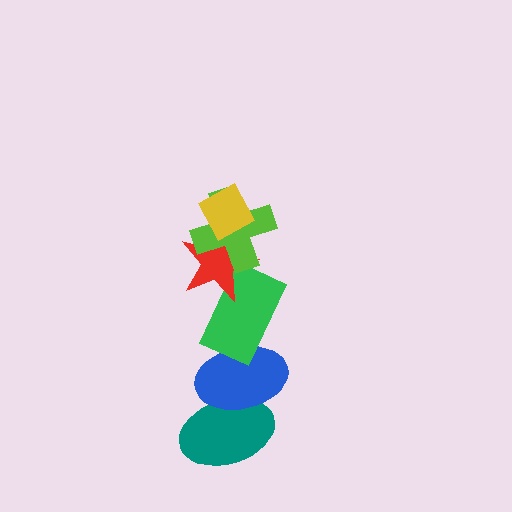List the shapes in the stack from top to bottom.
From top to bottom: the yellow diamond, the lime cross, the red star, the green rectangle, the blue ellipse, the teal ellipse.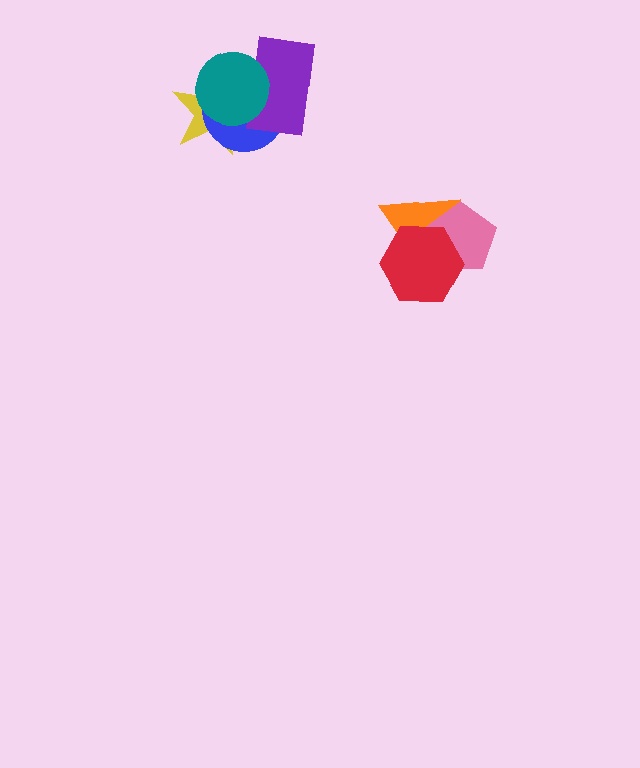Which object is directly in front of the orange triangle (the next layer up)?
The pink pentagon is directly in front of the orange triangle.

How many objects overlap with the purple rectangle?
3 objects overlap with the purple rectangle.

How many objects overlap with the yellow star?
3 objects overlap with the yellow star.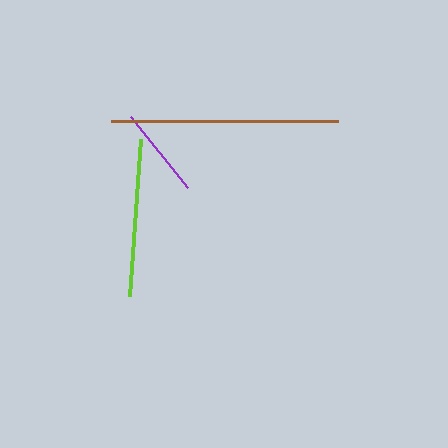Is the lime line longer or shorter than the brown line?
The brown line is longer than the lime line.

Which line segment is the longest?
The brown line is the longest at approximately 227 pixels.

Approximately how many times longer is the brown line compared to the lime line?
The brown line is approximately 1.4 times the length of the lime line.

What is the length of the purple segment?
The purple segment is approximately 92 pixels long.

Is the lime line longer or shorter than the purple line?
The lime line is longer than the purple line.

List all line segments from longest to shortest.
From longest to shortest: brown, lime, purple.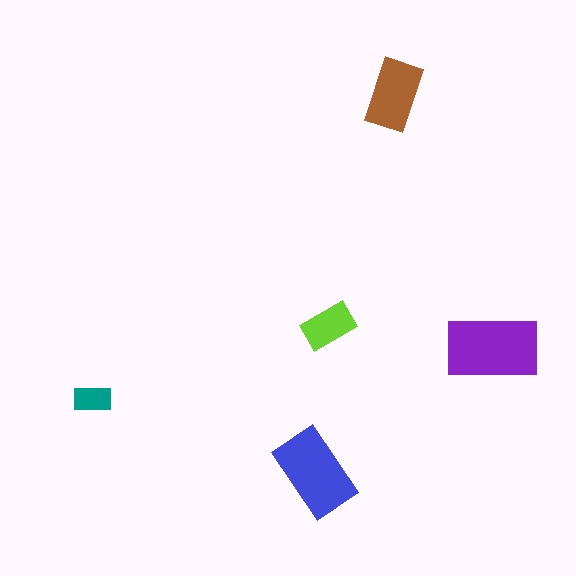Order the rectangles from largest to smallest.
the purple one, the blue one, the brown one, the lime one, the teal one.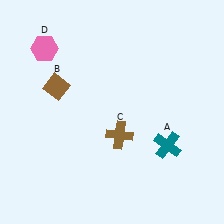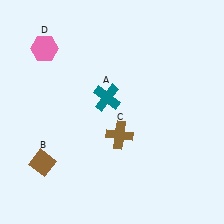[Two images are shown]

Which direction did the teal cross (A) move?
The teal cross (A) moved left.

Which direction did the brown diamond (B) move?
The brown diamond (B) moved down.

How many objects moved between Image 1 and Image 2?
2 objects moved between the two images.